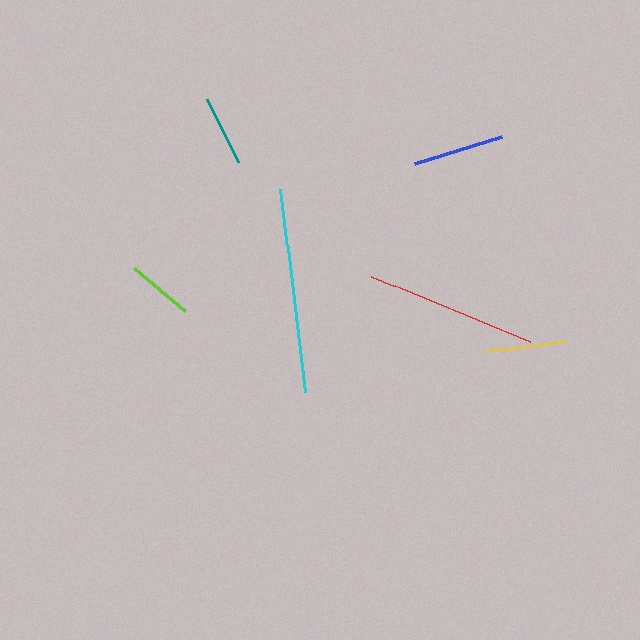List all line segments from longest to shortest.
From longest to shortest: cyan, red, blue, yellow, teal, lime.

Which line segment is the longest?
The cyan line is the longest at approximately 205 pixels.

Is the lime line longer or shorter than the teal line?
The teal line is longer than the lime line.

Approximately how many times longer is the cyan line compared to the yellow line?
The cyan line is approximately 2.5 times the length of the yellow line.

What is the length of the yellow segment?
The yellow segment is approximately 82 pixels long.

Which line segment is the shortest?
The lime line is the shortest at approximately 67 pixels.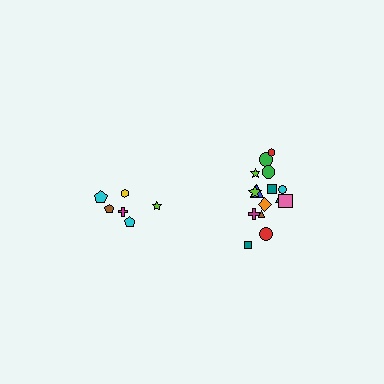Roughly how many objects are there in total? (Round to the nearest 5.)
Roughly 20 objects in total.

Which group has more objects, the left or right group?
The right group.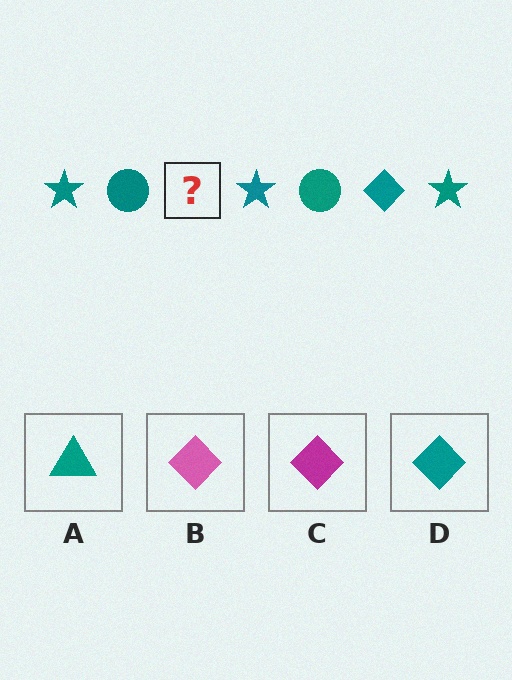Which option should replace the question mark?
Option D.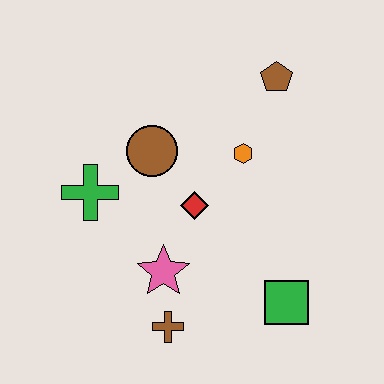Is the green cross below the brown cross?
No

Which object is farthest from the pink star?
The brown pentagon is farthest from the pink star.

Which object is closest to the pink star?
The brown cross is closest to the pink star.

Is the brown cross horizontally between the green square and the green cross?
Yes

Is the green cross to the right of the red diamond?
No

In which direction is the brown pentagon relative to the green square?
The brown pentagon is above the green square.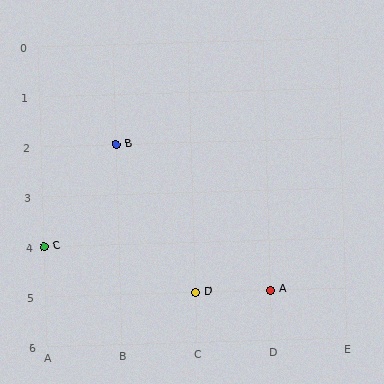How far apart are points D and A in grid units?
Points D and A are 1 column apart.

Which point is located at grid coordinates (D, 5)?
Point A is at (D, 5).